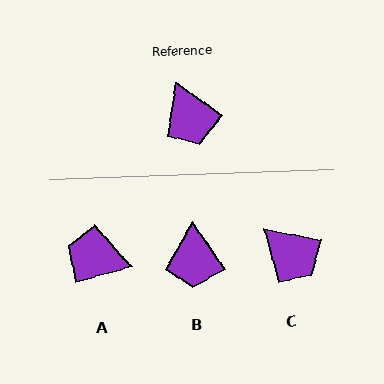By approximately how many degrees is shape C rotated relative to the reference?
Approximately 25 degrees counter-clockwise.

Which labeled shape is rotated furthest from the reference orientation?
A, about 129 degrees away.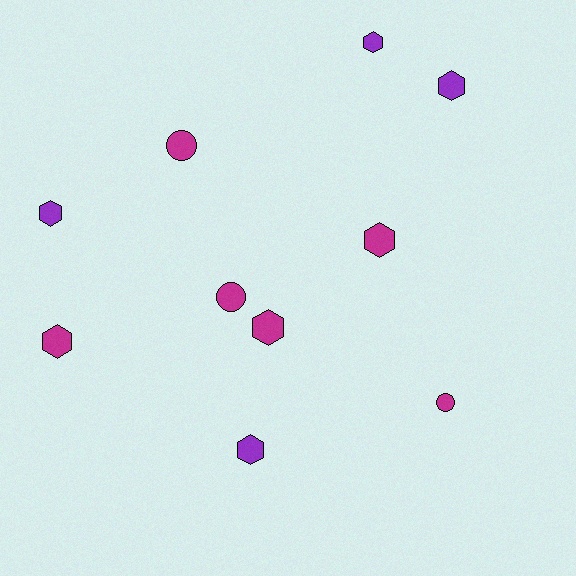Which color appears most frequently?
Magenta, with 6 objects.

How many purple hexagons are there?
There are 4 purple hexagons.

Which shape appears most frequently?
Hexagon, with 7 objects.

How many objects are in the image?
There are 10 objects.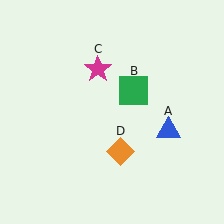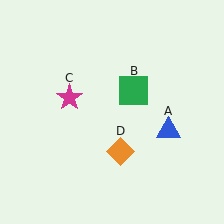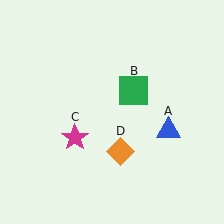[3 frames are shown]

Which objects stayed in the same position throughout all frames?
Blue triangle (object A) and green square (object B) and orange diamond (object D) remained stationary.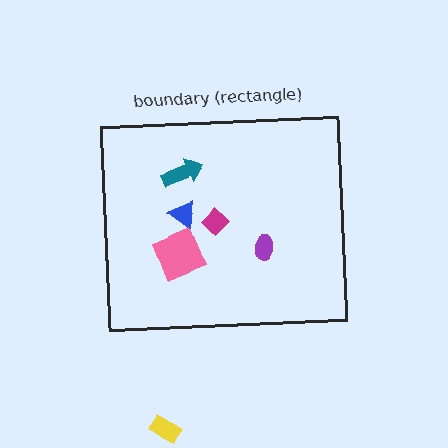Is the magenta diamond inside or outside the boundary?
Inside.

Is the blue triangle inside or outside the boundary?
Inside.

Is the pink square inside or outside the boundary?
Inside.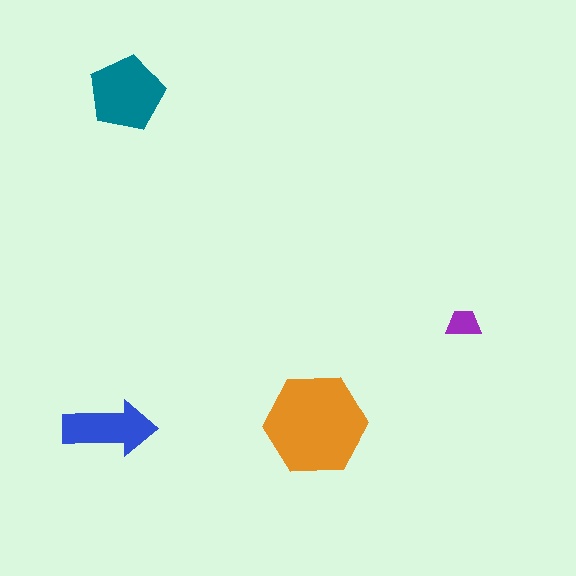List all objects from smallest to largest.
The purple trapezoid, the blue arrow, the teal pentagon, the orange hexagon.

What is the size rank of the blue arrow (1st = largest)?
3rd.